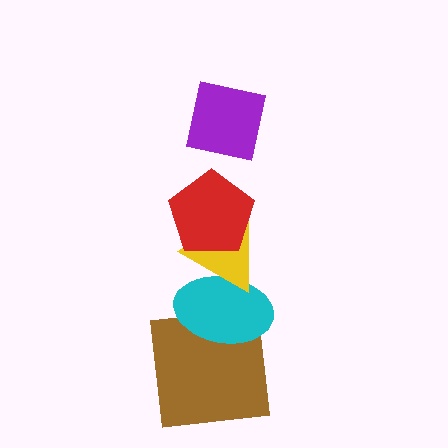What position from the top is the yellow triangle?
The yellow triangle is 3rd from the top.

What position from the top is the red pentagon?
The red pentagon is 2nd from the top.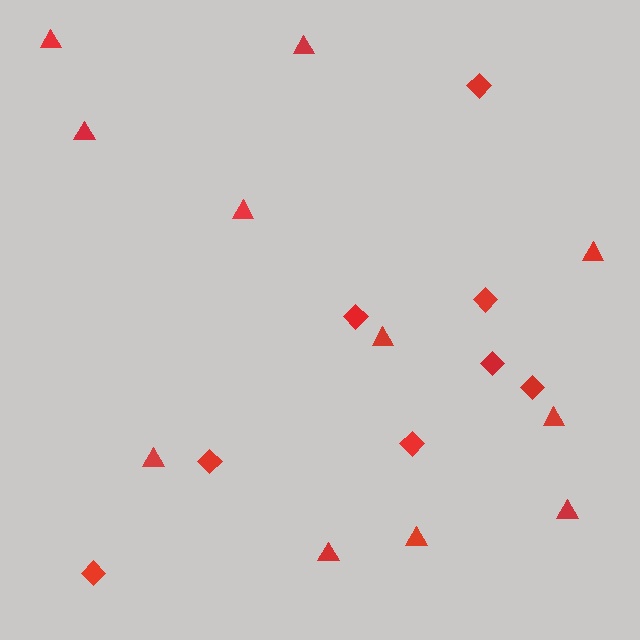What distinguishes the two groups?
There are 2 groups: one group of diamonds (8) and one group of triangles (11).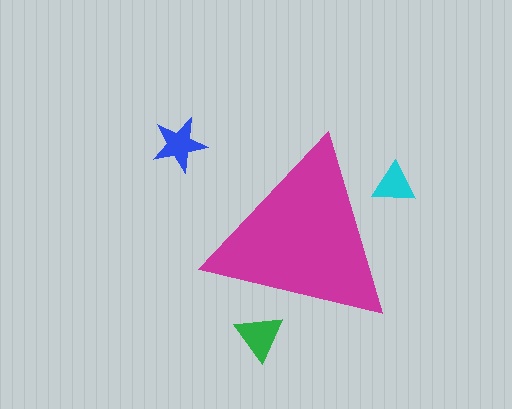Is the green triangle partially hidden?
Yes, the green triangle is partially hidden behind the magenta triangle.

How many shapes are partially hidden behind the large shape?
2 shapes are partially hidden.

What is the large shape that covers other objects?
A magenta triangle.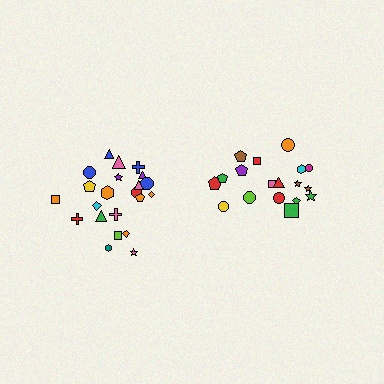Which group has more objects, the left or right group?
The left group.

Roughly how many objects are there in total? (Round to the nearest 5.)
Roughly 40 objects in total.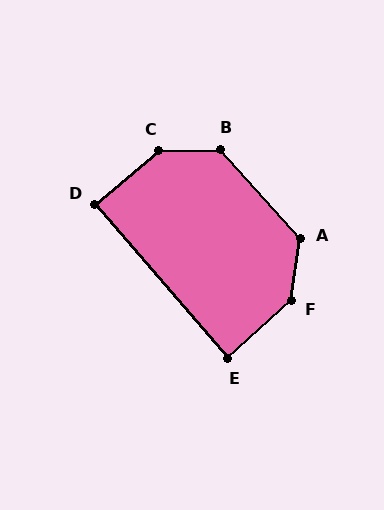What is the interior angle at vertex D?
Approximately 90 degrees (approximately right).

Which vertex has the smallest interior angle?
E, at approximately 89 degrees.